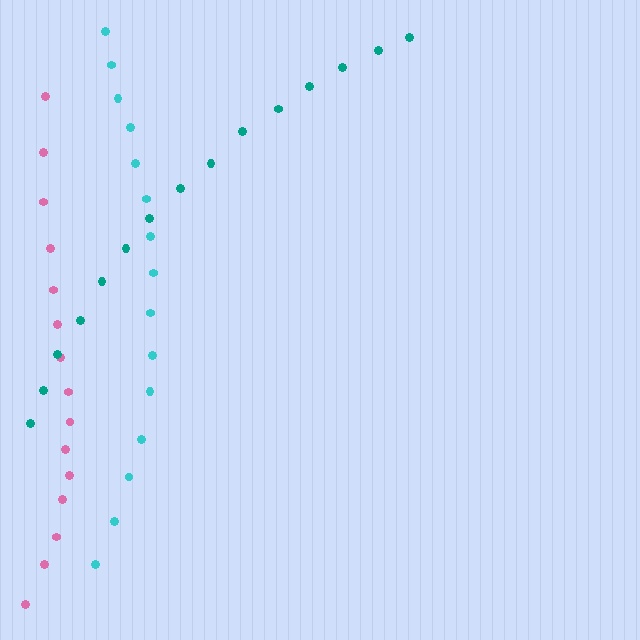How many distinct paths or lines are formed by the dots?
There are 3 distinct paths.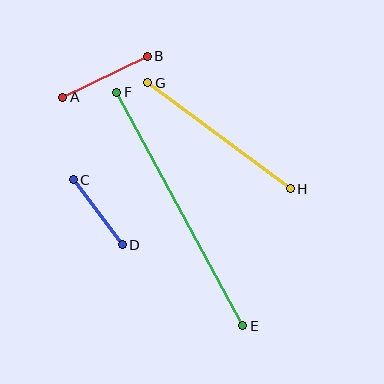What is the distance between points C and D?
The distance is approximately 81 pixels.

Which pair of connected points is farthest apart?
Points E and F are farthest apart.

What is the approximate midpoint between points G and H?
The midpoint is at approximately (219, 136) pixels.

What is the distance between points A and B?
The distance is approximately 94 pixels.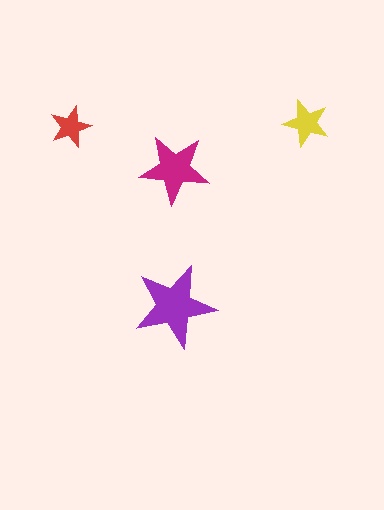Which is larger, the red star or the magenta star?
The magenta one.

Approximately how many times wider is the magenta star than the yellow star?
About 1.5 times wider.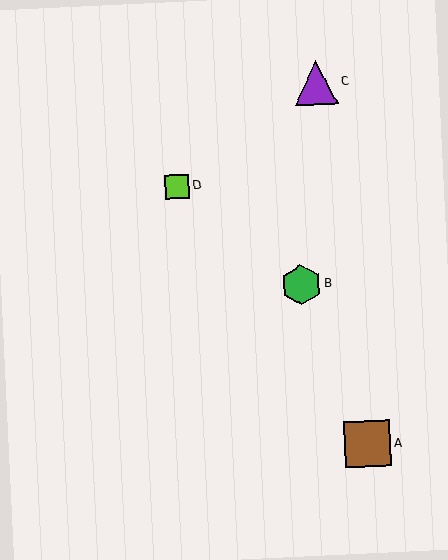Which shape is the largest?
The brown square (labeled A) is the largest.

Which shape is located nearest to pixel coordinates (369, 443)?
The brown square (labeled A) at (368, 444) is nearest to that location.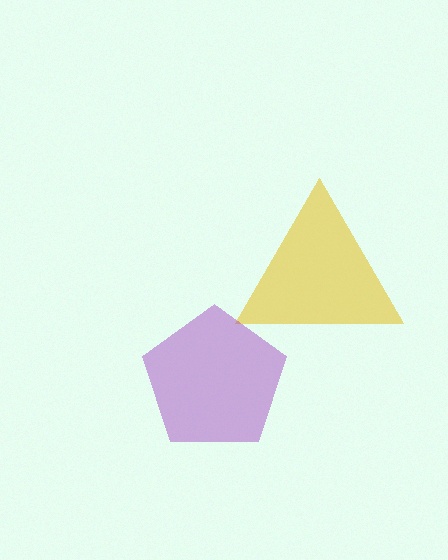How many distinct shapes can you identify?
There are 2 distinct shapes: a yellow triangle, a purple pentagon.